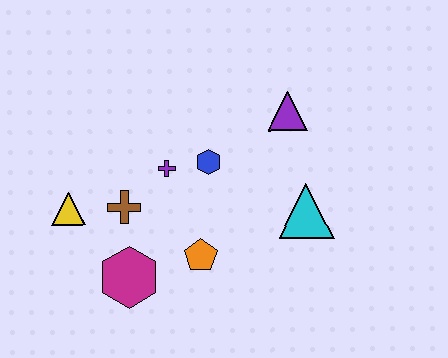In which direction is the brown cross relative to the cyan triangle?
The brown cross is to the left of the cyan triangle.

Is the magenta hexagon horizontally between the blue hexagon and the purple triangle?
No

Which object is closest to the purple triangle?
The blue hexagon is closest to the purple triangle.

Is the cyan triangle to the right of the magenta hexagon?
Yes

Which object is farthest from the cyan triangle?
The yellow triangle is farthest from the cyan triangle.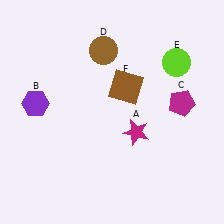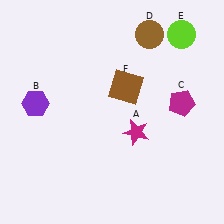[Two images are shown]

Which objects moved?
The objects that moved are: the brown circle (D), the lime circle (E).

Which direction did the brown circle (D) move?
The brown circle (D) moved right.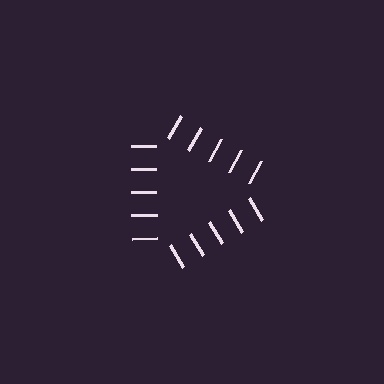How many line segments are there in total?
15 — 5 along each of the 3 edges.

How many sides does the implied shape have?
3 sides — the line-ends trace a triangle.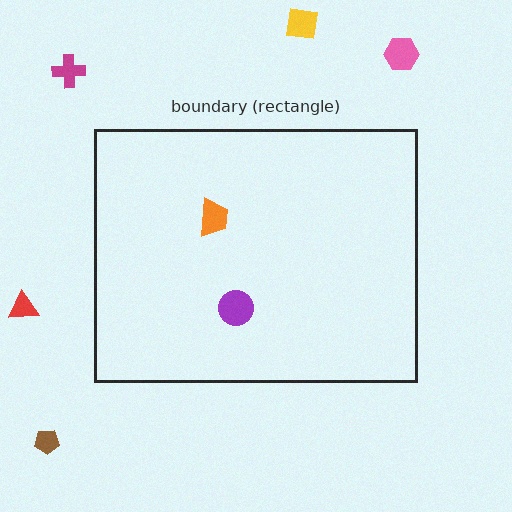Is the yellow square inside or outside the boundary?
Outside.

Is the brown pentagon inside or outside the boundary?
Outside.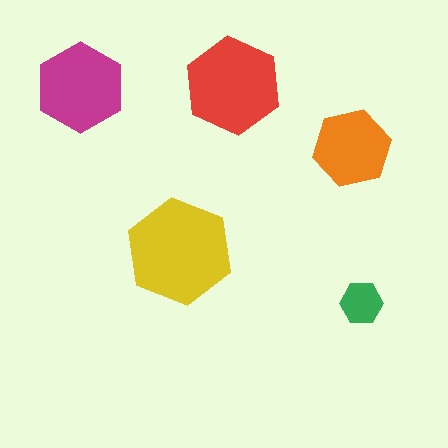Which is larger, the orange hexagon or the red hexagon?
The red one.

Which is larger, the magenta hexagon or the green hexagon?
The magenta one.